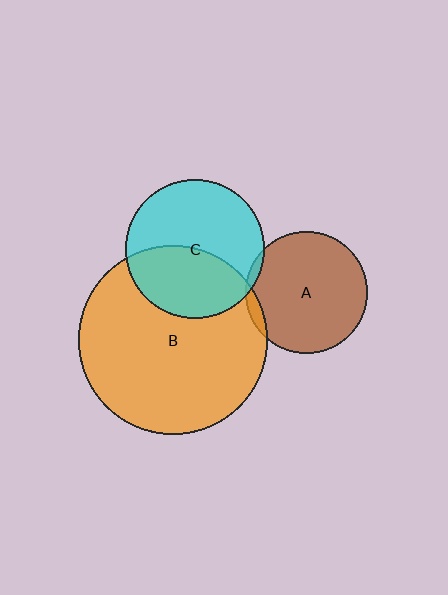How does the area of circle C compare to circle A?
Approximately 1.3 times.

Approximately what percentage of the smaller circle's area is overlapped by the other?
Approximately 5%.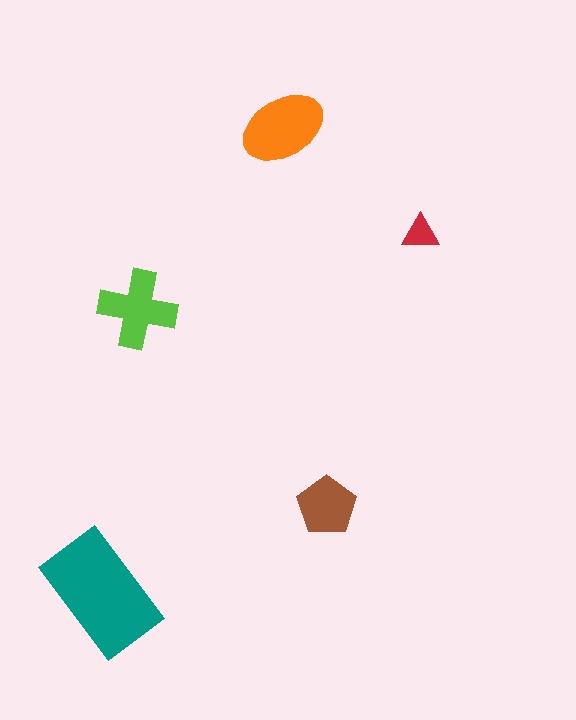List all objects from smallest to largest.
The red triangle, the brown pentagon, the lime cross, the orange ellipse, the teal rectangle.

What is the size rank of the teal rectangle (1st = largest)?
1st.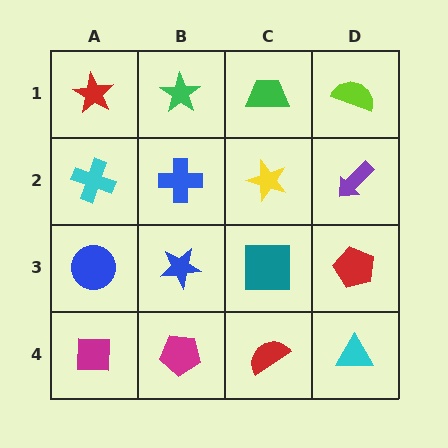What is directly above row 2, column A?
A red star.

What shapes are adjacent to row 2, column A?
A red star (row 1, column A), a blue circle (row 3, column A), a blue cross (row 2, column B).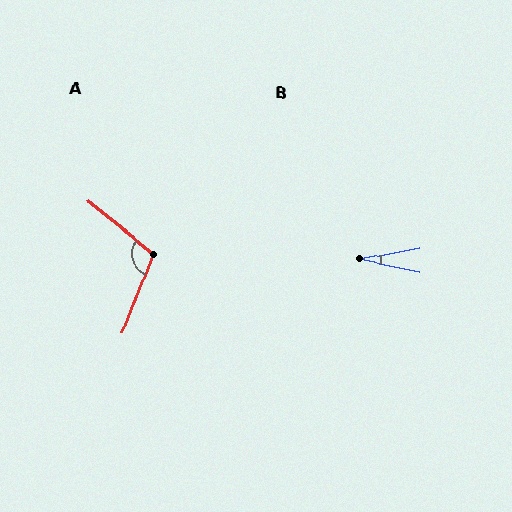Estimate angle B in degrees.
Approximately 22 degrees.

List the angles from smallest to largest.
B (22°), A (108°).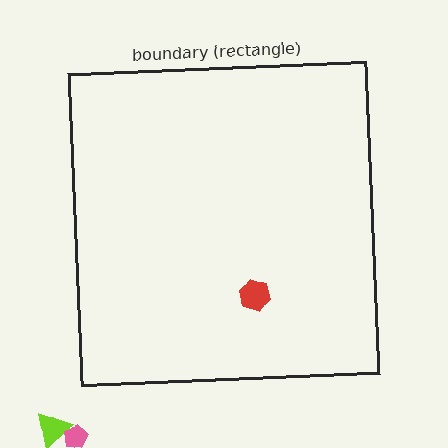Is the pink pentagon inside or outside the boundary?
Outside.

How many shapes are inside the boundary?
1 inside, 2 outside.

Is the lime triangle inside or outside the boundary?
Outside.